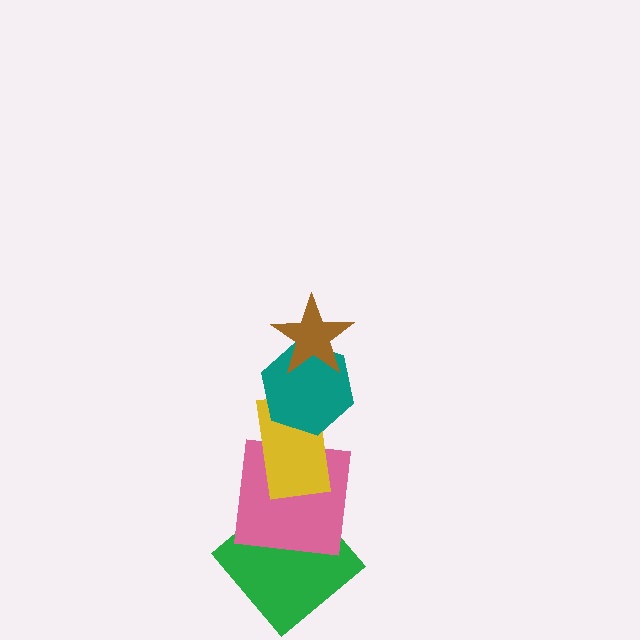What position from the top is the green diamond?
The green diamond is 5th from the top.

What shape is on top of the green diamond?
The pink square is on top of the green diamond.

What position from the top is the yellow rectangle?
The yellow rectangle is 3rd from the top.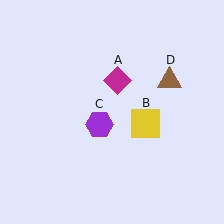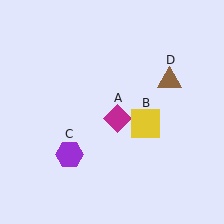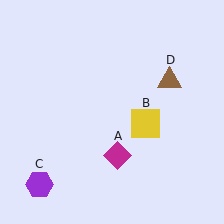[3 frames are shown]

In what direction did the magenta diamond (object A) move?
The magenta diamond (object A) moved down.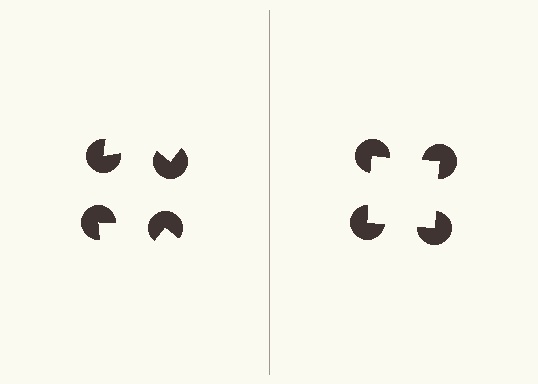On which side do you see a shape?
An illusory square appears on the right side. On the left side the wedge cuts are rotated, so no coherent shape forms.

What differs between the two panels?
The pac-man discs are positioned identically on both sides; only the wedge orientations differ. On the right they align to a square; on the left they are misaligned.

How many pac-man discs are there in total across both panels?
8 — 4 on each side.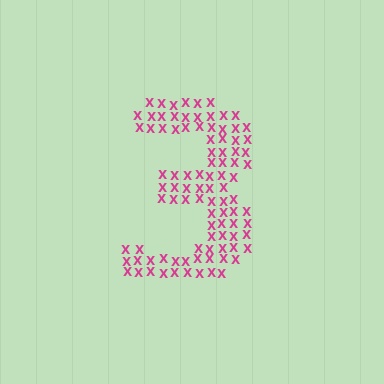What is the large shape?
The large shape is the digit 3.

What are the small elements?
The small elements are letter X's.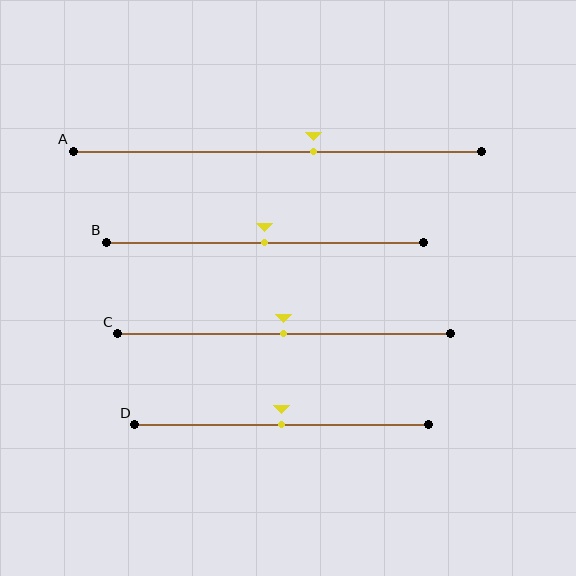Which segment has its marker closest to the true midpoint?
Segment B has its marker closest to the true midpoint.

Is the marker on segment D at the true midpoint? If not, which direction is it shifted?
Yes, the marker on segment D is at the true midpoint.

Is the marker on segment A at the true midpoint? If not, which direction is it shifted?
No, the marker on segment A is shifted to the right by about 9% of the segment length.